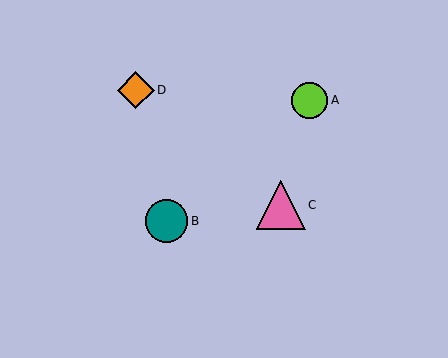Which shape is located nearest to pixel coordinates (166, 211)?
The teal circle (labeled B) at (167, 221) is nearest to that location.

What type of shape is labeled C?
Shape C is a pink triangle.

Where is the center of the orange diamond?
The center of the orange diamond is at (136, 90).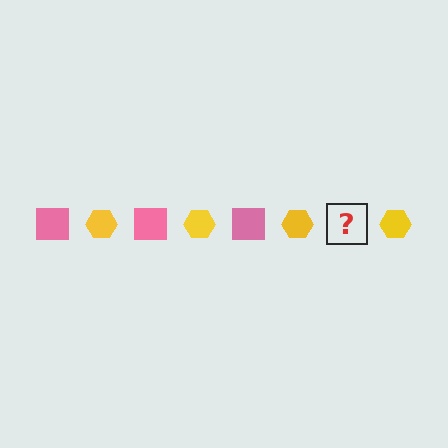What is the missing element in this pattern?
The missing element is a pink square.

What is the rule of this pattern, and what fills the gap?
The rule is that the pattern alternates between pink square and yellow hexagon. The gap should be filled with a pink square.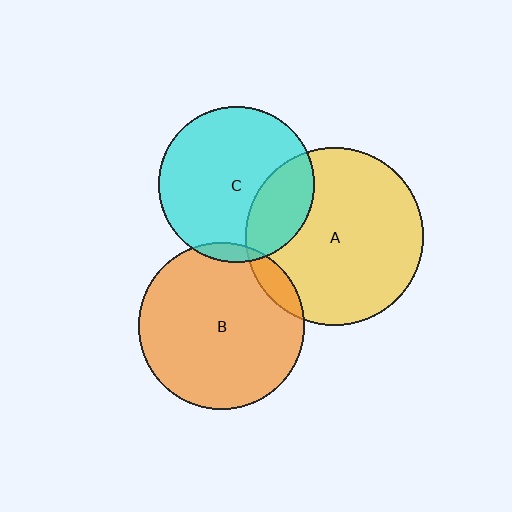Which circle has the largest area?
Circle A (yellow).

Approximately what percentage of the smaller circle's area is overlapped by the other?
Approximately 10%.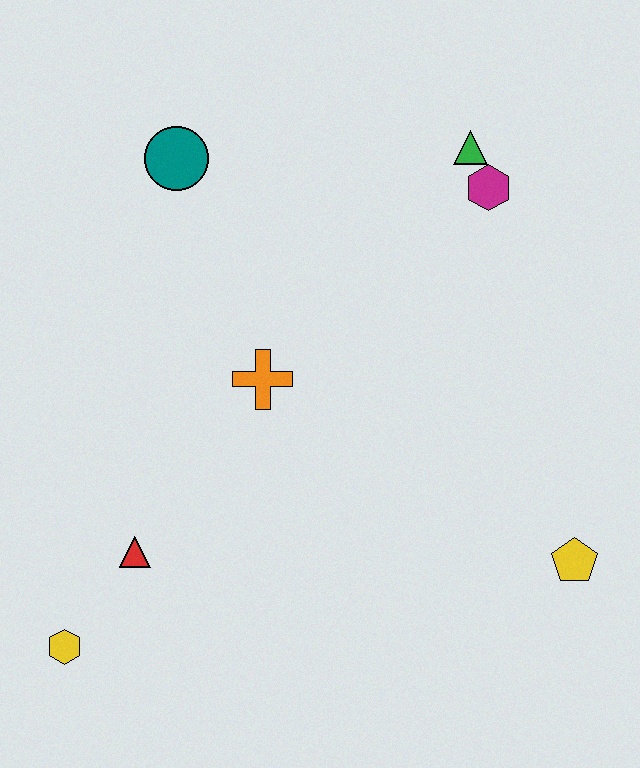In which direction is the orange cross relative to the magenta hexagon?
The orange cross is to the left of the magenta hexagon.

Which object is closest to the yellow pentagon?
The orange cross is closest to the yellow pentagon.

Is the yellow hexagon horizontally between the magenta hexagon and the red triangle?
No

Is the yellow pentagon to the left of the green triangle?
No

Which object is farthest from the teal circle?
The yellow pentagon is farthest from the teal circle.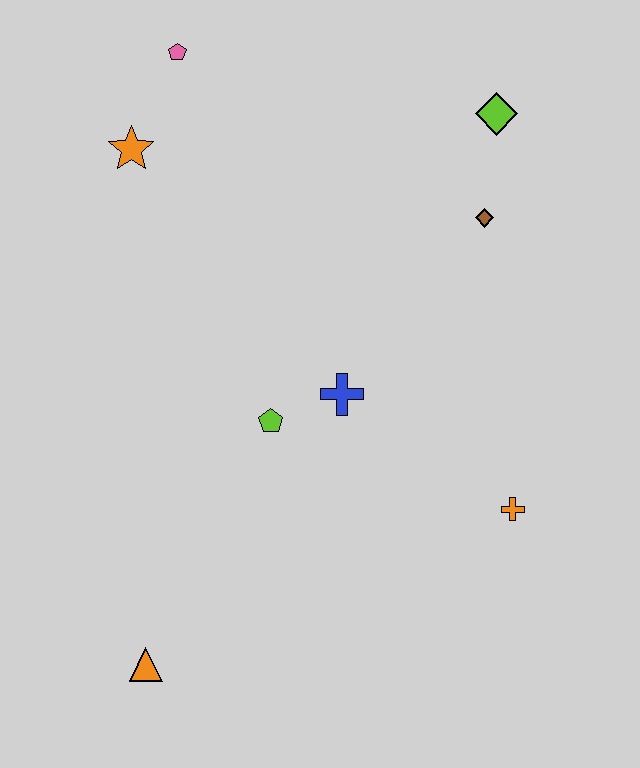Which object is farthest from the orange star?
The orange cross is farthest from the orange star.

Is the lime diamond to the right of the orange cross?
No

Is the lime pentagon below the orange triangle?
No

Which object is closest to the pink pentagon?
The orange star is closest to the pink pentagon.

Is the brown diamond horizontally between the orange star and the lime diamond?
Yes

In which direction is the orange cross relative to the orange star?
The orange cross is to the right of the orange star.